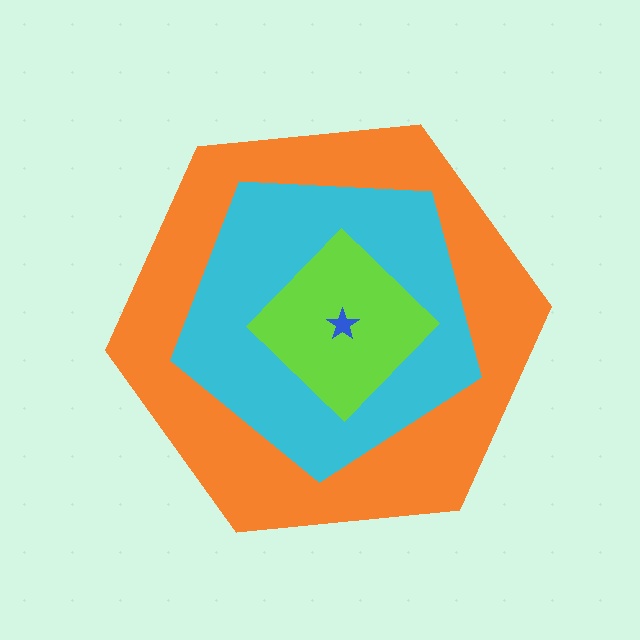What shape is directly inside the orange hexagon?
The cyan pentagon.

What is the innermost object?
The blue star.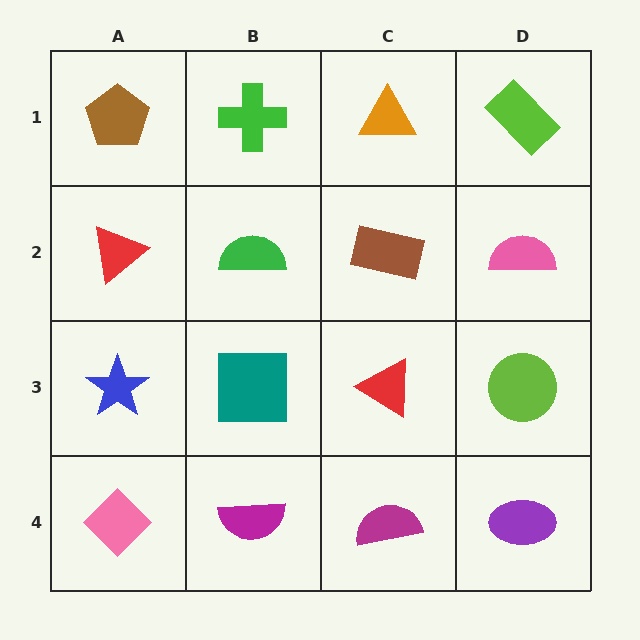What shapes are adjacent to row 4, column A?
A blue star (row 3, column A), a magenta semicircle (row 4, column B).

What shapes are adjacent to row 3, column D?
A pink semicircle (row 2, column D), a purple ellipse (row 4, column D), a red triangle (row 3, column C).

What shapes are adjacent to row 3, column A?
A red triangle (row 2, column A), a pink diamond (row 4, column A), a teal square (row 3, column B).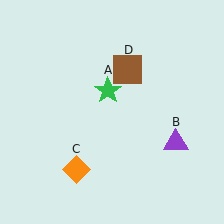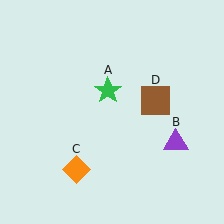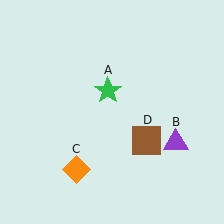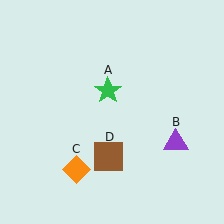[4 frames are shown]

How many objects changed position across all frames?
1 object changed position: brown square (object D).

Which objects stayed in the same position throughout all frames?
Green star (object A) and purple triangle (object B) and orange diamond (object C) remained stationary.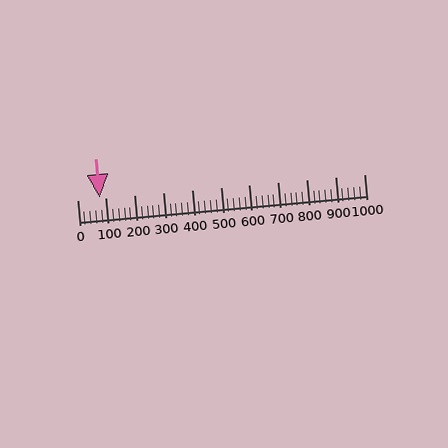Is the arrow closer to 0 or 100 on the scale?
The arrow is closer to 100.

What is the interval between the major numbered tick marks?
The major tick marks are spaced 100 units apart.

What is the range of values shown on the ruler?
The ruler shows values from 0 to 1000.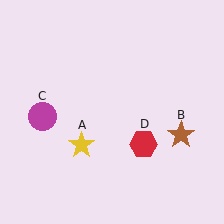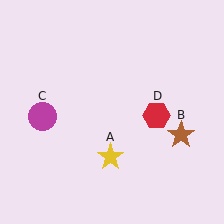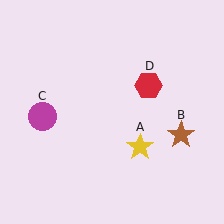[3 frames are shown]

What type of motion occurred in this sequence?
The yellow star (object A), red hexagon (object D) rotated counterclockwise around the center of the scene.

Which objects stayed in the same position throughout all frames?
Brown star (object B) and magenta circle (object C) remained stationary.